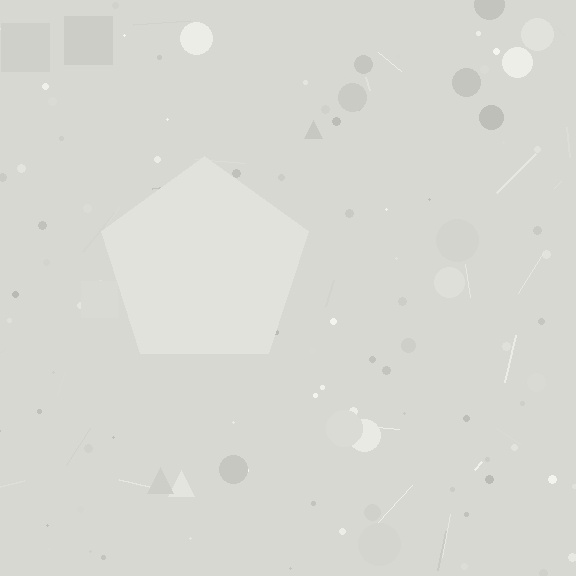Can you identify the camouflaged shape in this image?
The camouflaged shape is a pentagon.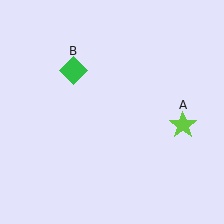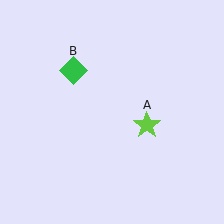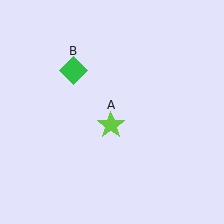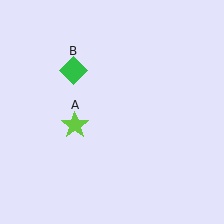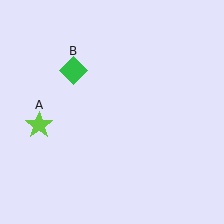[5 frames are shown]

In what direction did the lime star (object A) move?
The lime star (object A) moved left.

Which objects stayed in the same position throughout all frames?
Green diamond (object B) remained stationary.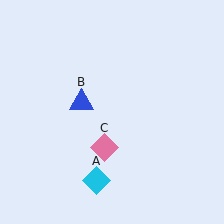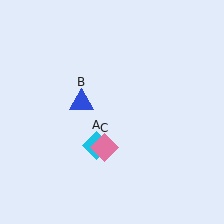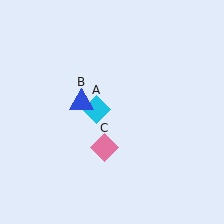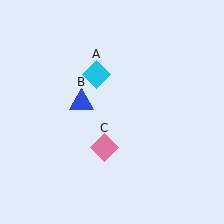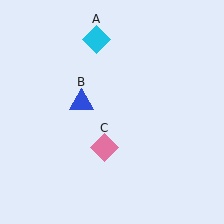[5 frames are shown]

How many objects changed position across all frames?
1 object changed position: cyan diamond (object A).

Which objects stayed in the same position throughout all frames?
Blue triangle (object B) and pink diamond (object C) remained stationary.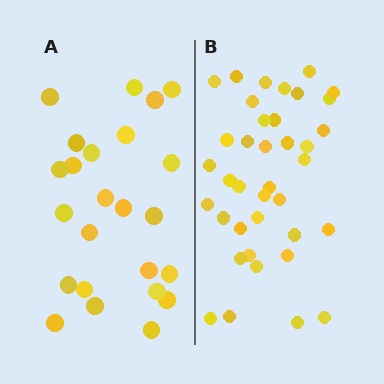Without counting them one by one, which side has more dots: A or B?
Region B (the right region) has more dots.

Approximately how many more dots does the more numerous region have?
Region B has approximately 15 more dots than region A.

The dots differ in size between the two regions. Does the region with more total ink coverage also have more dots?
No. Region A has more total ink coverage because its dots are larger, but region B actually contains more individual dots. Total area can be misleading — the number of items is what matters here.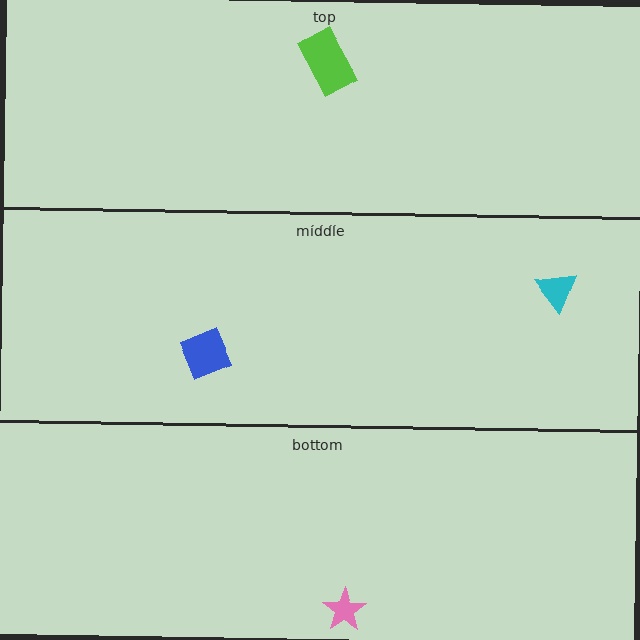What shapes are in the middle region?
The cyan triangle, the blue diamond.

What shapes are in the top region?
The lime rectangle.